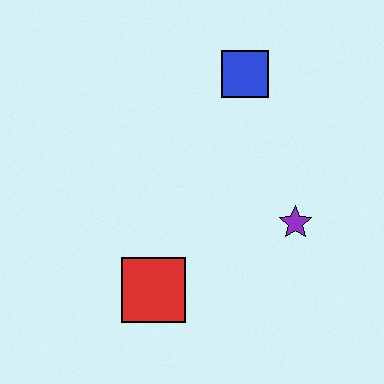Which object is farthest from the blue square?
The red square is farthest from the blue square.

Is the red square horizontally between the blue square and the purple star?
No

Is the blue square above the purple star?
Yes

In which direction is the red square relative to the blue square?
The red square is below the blue square.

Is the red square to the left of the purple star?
Yes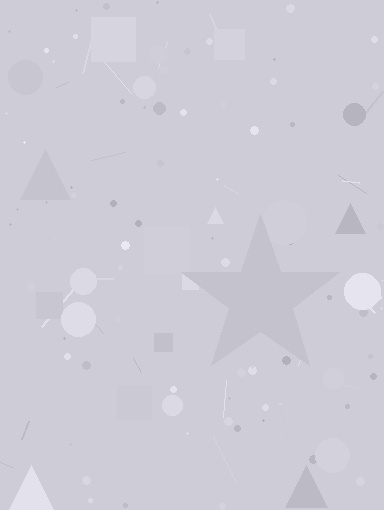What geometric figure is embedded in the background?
A star is embedded in the background.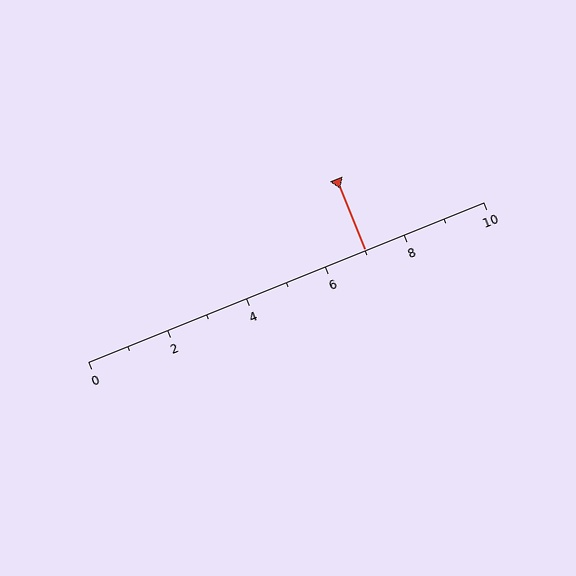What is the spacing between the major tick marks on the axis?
The major ticks are spaced 2 apart.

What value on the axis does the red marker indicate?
The marker indicates approximately 7.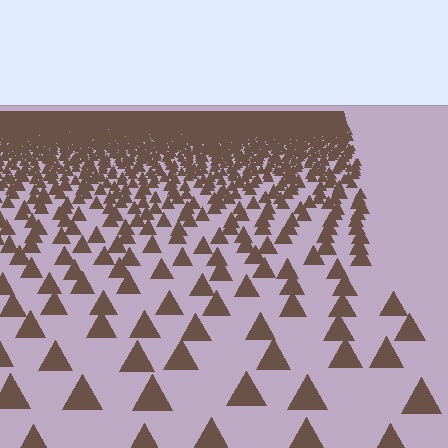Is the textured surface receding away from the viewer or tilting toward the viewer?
The surface is receding away from the viewer. Texture elements get smaller and denser toward the top.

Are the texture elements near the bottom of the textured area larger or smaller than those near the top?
Larger. Near the bottom, elements are closer to the viewer and appear at a bigger on-screen size.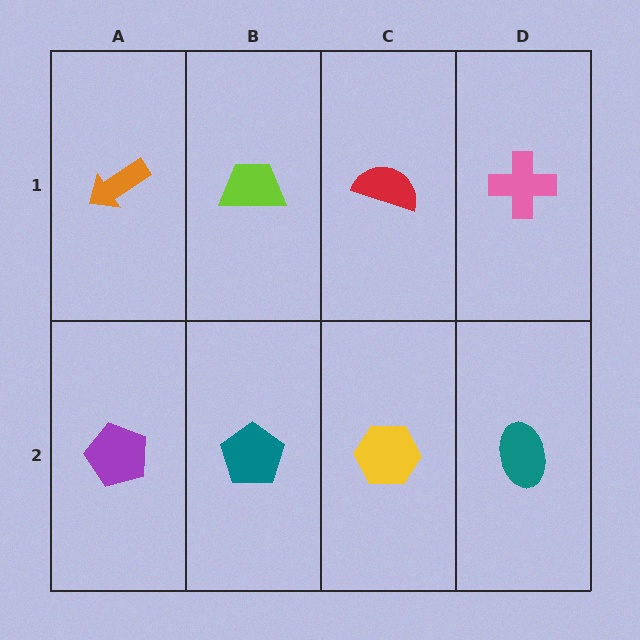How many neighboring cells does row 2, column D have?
2.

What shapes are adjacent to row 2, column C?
A red semicircle (row 1, column C), a teal pentagon (row 2, column B), a teal ellipse (row 2, column D).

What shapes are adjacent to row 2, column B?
A lime trapezoid (row 1, column B), a purple pentagon (row 2, column A), a yellow hexagon (row 2, column C).